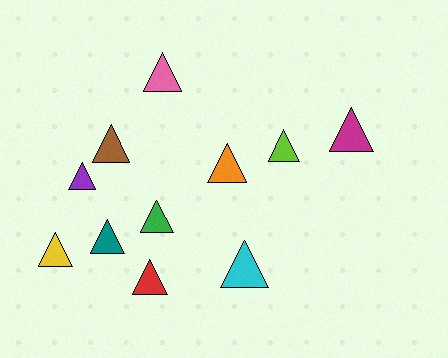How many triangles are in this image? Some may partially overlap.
There are 11 triangles.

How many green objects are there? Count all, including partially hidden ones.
There is 1 green object.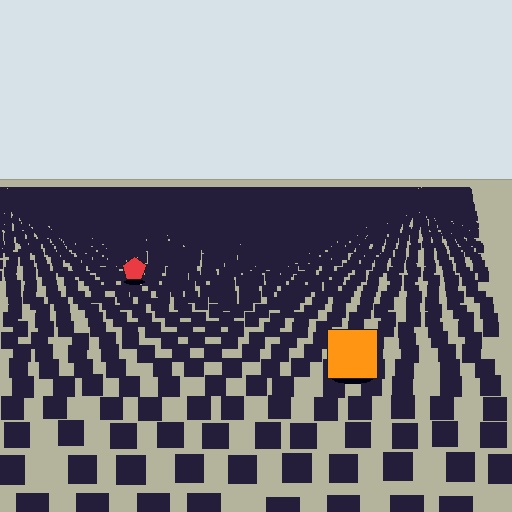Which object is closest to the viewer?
The orange square is closest. The texture marks near it are larger and more spread out.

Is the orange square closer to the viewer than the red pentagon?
Yes. The orange square is closer — you can tell from the texture gradient: the ground texture is coarser near it.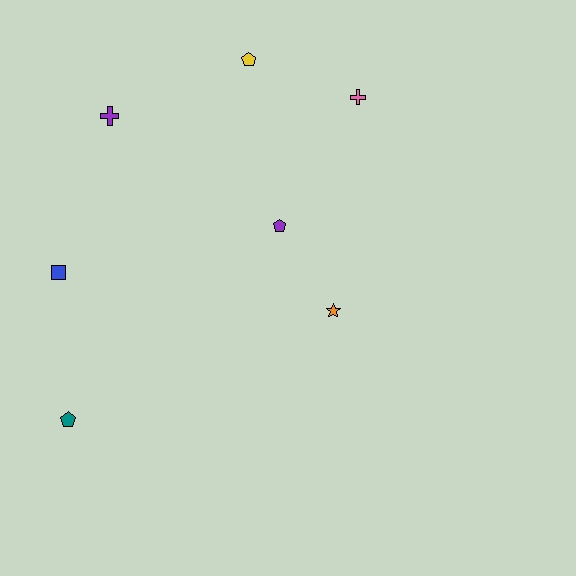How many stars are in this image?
There is 1 star.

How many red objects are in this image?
There are no red objects.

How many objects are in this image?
There are 7 objects.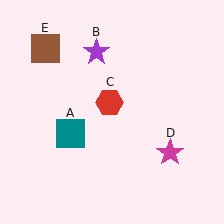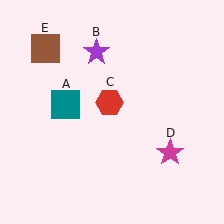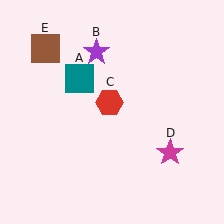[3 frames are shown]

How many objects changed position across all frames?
1 object changed position: teal square (object A).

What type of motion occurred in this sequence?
The teal square (object A) rotated clockwise around the center of the scene.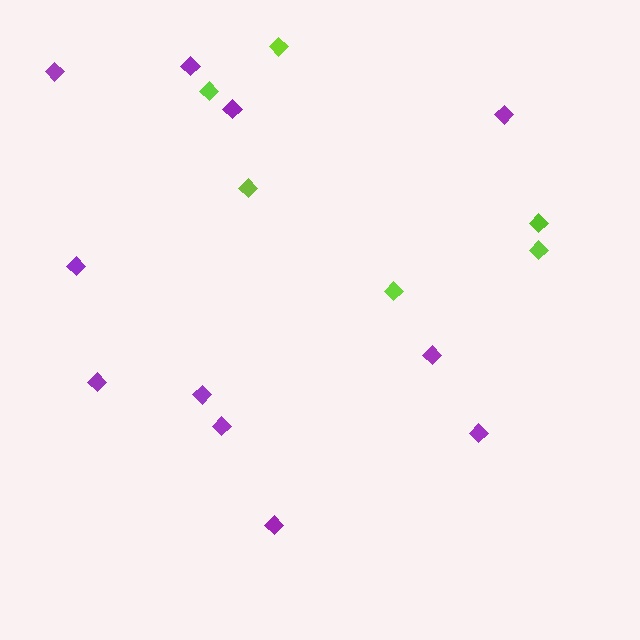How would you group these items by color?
There are 2 groups: one group of lime diamonds (6) and one group of purple diamonds (11).